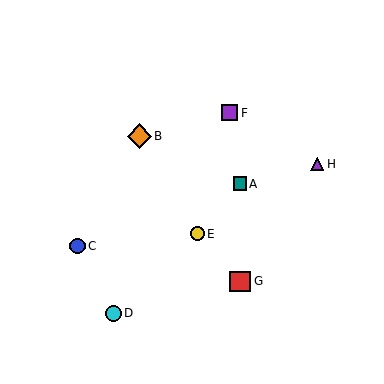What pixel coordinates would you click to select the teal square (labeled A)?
Click at (240, 184) to select the teal square A.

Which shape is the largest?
The orange diamond (labeled B) is the largest.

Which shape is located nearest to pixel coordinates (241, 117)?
The purple square (labeled F) at (230, 113) is nearest to that location.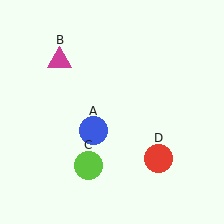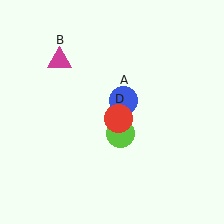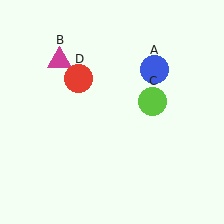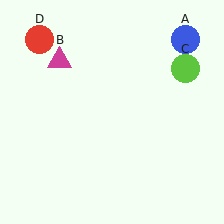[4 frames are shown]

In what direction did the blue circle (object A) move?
The blue circle (object A) moved up and to the right.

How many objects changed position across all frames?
3 objects changed position: blue circle (object A), lime circle (object C), red circle (object D).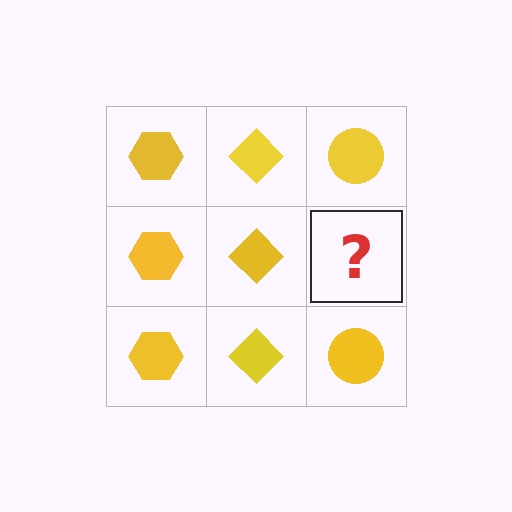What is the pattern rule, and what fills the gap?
The rule is that each column has a consistent shape. The gap should be filled with a yellow circle.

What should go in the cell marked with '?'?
The missing cell should contain a yellow circle.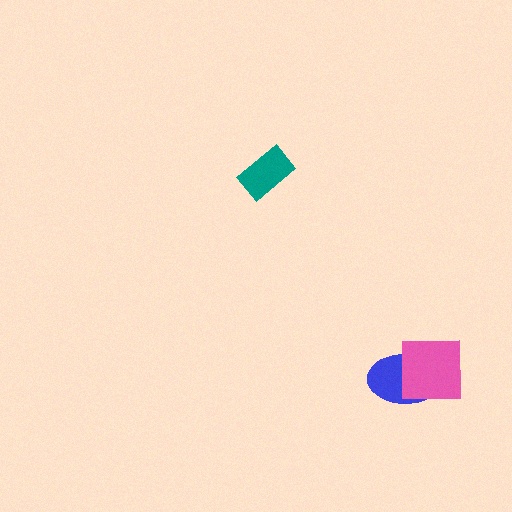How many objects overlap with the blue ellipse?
1 object overlaps with the blue ellipse.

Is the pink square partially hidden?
No, no other shape covers it.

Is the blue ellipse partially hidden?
Yes, it is partially covered by another shape.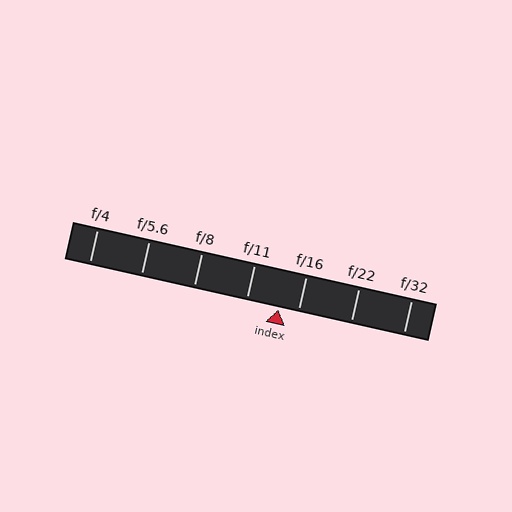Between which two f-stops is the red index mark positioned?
The index mark is between f/11 and f/16.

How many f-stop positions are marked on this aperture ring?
There are 7 f-stop positions marked.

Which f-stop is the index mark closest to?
The index mark is closest to f/16.